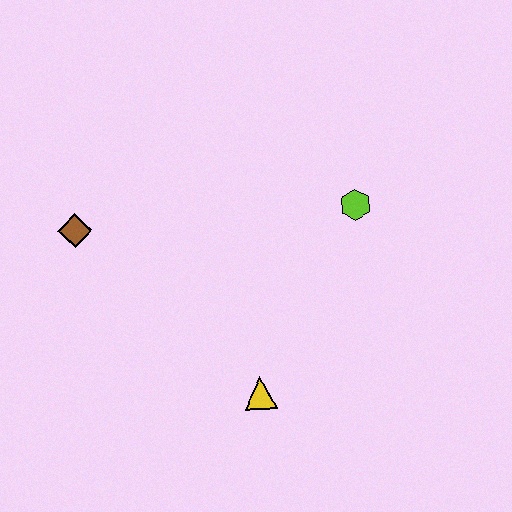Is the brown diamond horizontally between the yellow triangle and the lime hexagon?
No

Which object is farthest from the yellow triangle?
The brown diamond is farthest from the yellow triangle.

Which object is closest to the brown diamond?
The yellow triangle is closest to the brown diamond.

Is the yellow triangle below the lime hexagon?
Yes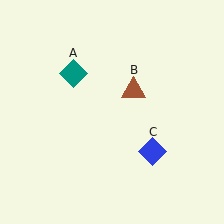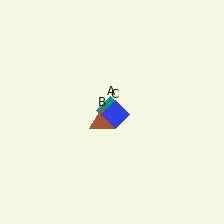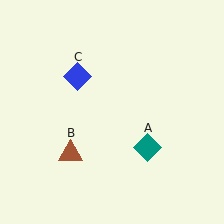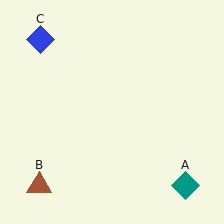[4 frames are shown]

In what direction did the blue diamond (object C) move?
The blue diamond (object C) moved up and to the left.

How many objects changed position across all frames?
3 objects changed position: teal diamond (object A), brown triangle (object B), blue diamond (object C).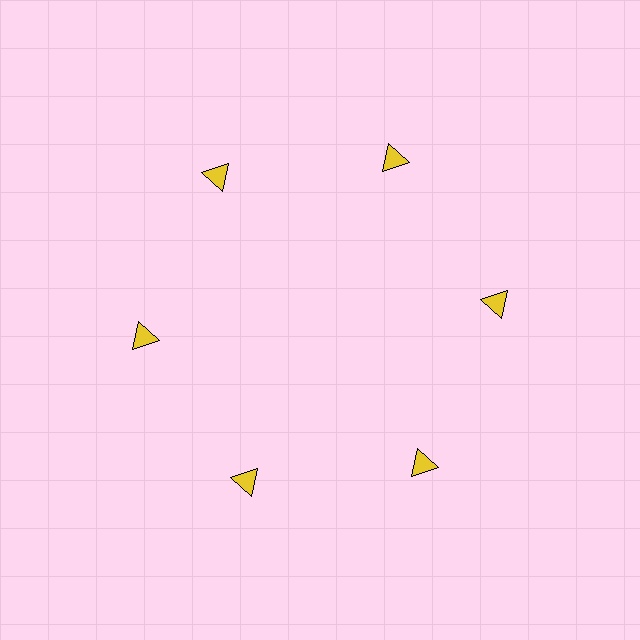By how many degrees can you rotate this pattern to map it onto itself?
The pattern maps onto itself every 60 degrees of rotation.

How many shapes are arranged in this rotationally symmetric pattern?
There are 6 shapes, arranged in 6 groups of 1.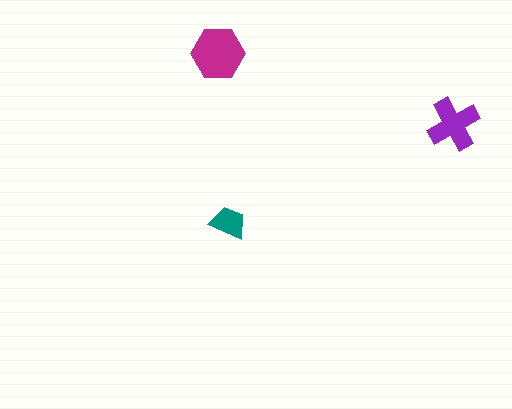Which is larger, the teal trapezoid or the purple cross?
The purple cross.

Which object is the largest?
The magenta hexagon.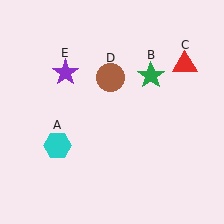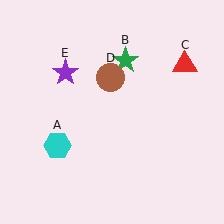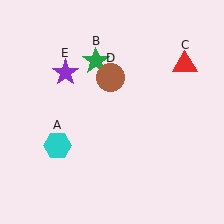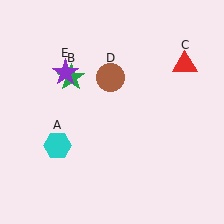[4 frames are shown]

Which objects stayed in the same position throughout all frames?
Cyan hexagon (object A) and red triangle (object C) and brown circle (object D) and purple star (object E) remained stationary.